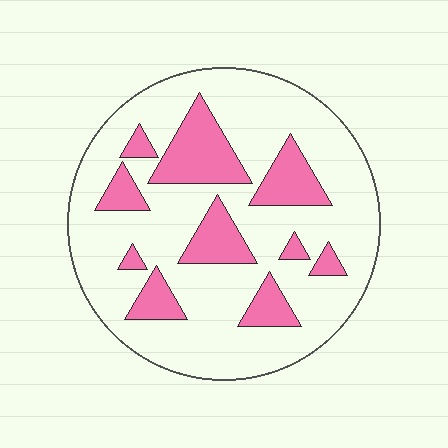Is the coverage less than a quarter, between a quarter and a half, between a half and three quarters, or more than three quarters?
Less than a quarter.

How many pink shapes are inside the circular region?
10.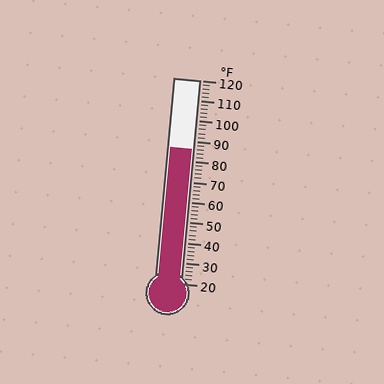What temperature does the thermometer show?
The thermometer shows approximately 86°F.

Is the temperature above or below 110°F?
The temperature is below 110°F.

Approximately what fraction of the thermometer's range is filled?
The thermometer is filled to approximately 65% of its range.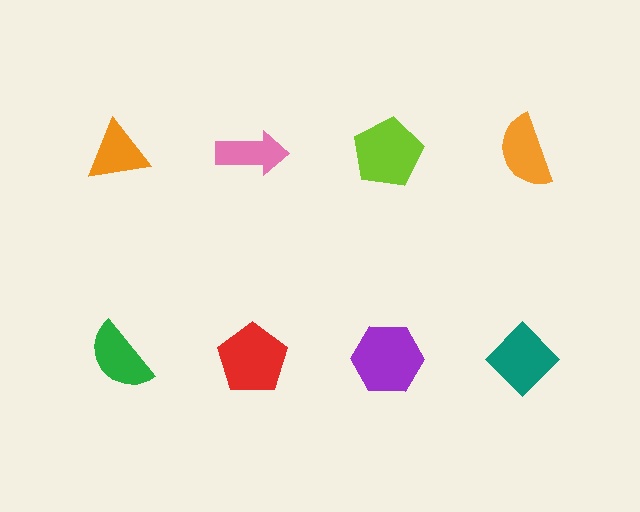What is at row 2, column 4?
A teal diamond.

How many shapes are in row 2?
4 shapes.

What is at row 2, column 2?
A red pentagon.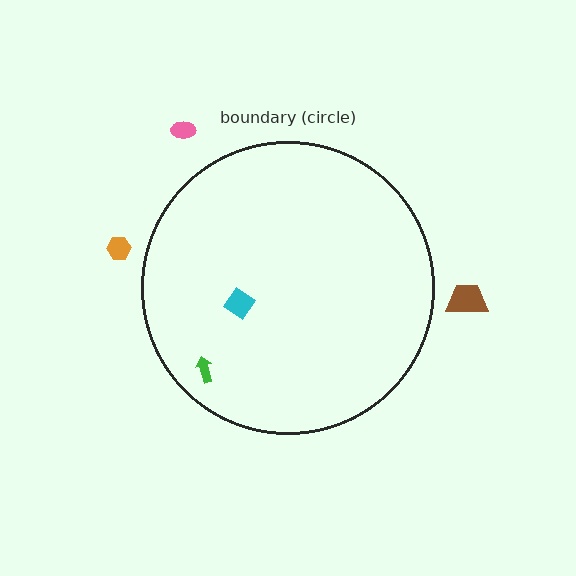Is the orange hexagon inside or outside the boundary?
Outside.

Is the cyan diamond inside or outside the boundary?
Inside.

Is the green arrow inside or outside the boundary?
Inside.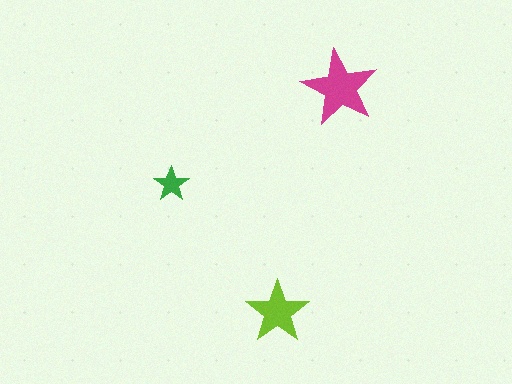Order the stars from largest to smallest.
the magenta one, the lime one, the green one.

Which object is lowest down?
The lime star is bottommost.